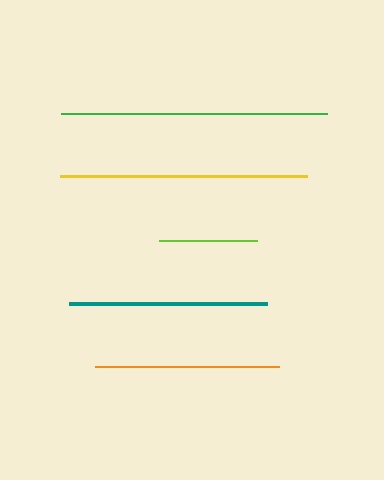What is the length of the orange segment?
The orange segment is approximately 184 pixels long.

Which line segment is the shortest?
The lime line is the shortest at approximately 98 pixels.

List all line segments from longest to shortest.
From longest to shortest: green, yellow, teal, orange, lime.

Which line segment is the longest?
The green line is the longest at approximately 266 pixels.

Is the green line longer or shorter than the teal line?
The green line is longer than the teal line.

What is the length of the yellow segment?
The yellow segment is approximately 247 pixels long.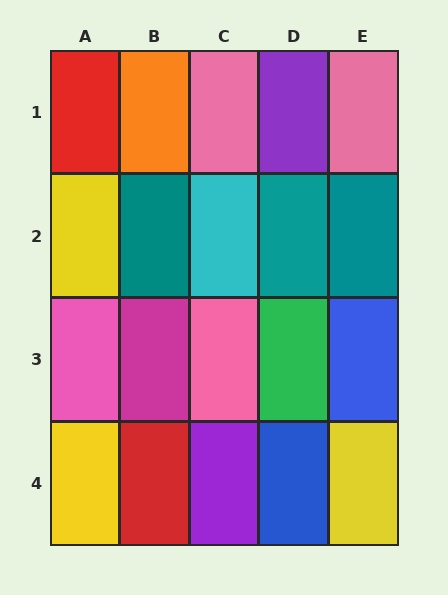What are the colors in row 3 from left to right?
Pink, magenta, pink, green, blue.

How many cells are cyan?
1 cell is cyan.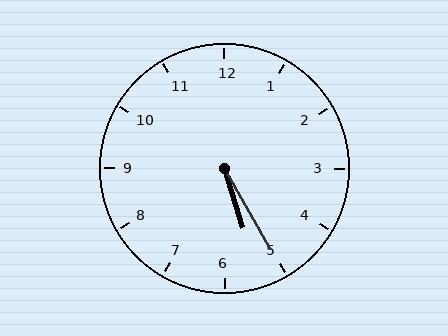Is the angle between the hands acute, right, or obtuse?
It is acute.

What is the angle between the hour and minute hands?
Approximately 12 degrees.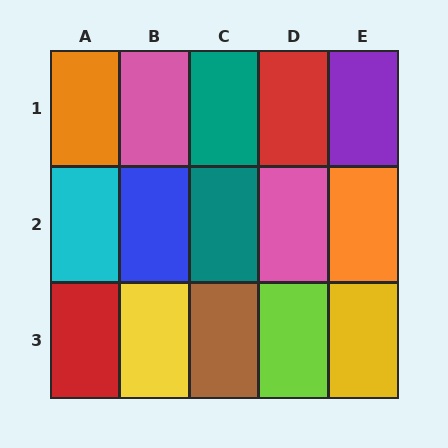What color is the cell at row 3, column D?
Lime.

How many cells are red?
2 cells are red.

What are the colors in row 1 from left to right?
Orange, pink, teal, red, purple.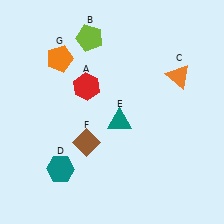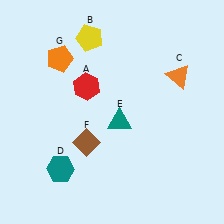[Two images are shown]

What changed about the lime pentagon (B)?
In Image 1, B is lime. In Image 2, it changed to yellow.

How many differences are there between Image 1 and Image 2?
There is 1 difference between the two images.